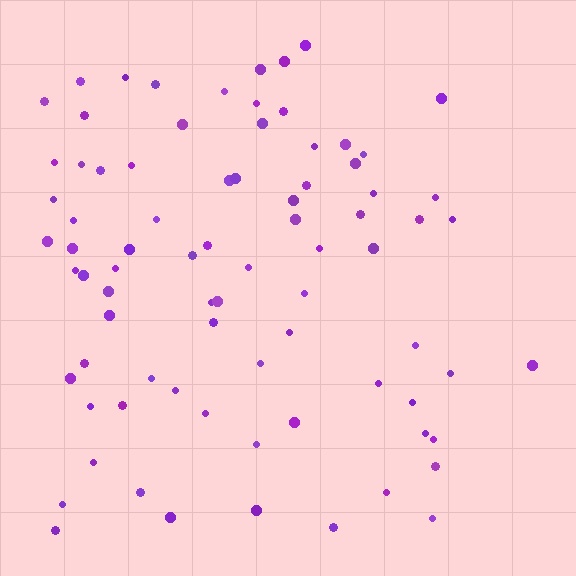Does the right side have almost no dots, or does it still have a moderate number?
Still a moderate number, just noticeably fewer than the left.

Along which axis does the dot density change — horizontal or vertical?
Horizontal.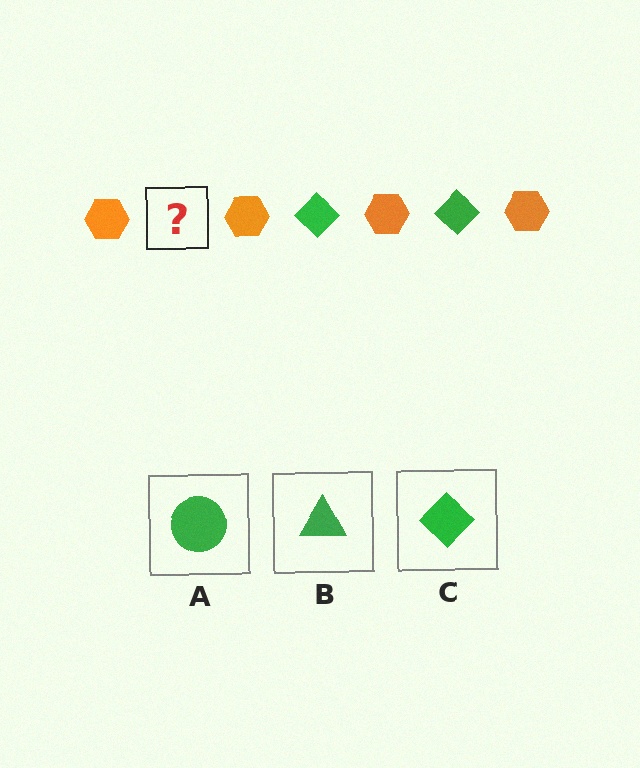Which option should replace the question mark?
Option C.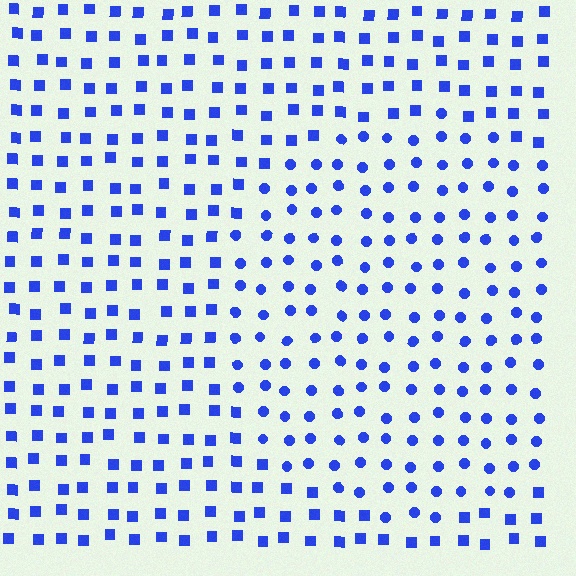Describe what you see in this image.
The image is filled with small blue elements arranged in a uniform grid. A circle-shaped region contains circles, while the surrounding area contains squares. The boundary is defined purely by the change in element shape.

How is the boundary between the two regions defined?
The boundary is defined by a change in element shape: circles inside vs. squares outside. All elements share the same color and spacing.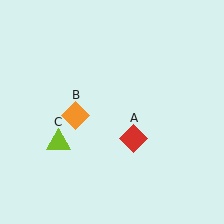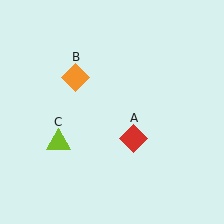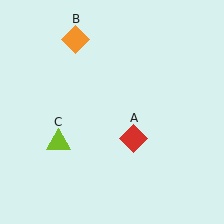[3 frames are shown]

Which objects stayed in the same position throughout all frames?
Red diamond (object A) and lime triangle (object C) remained stationary.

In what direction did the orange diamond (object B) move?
The orange diamond (object B) moved up.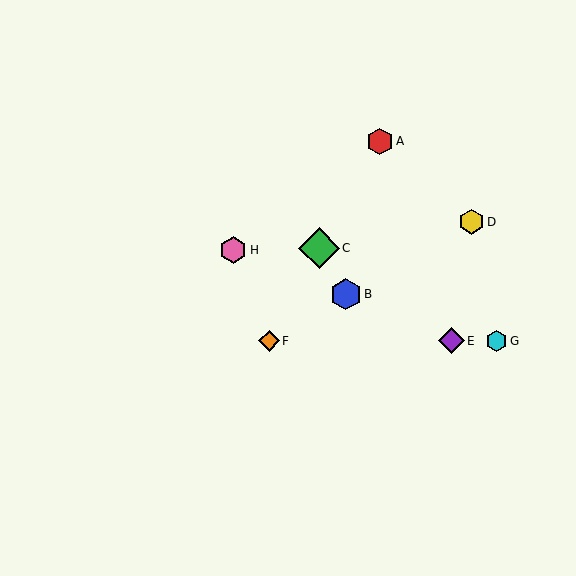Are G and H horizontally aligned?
No, G is at y≈341 and H is at y≈250.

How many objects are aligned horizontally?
3 objects (E, F, G) are aligned horizontally.